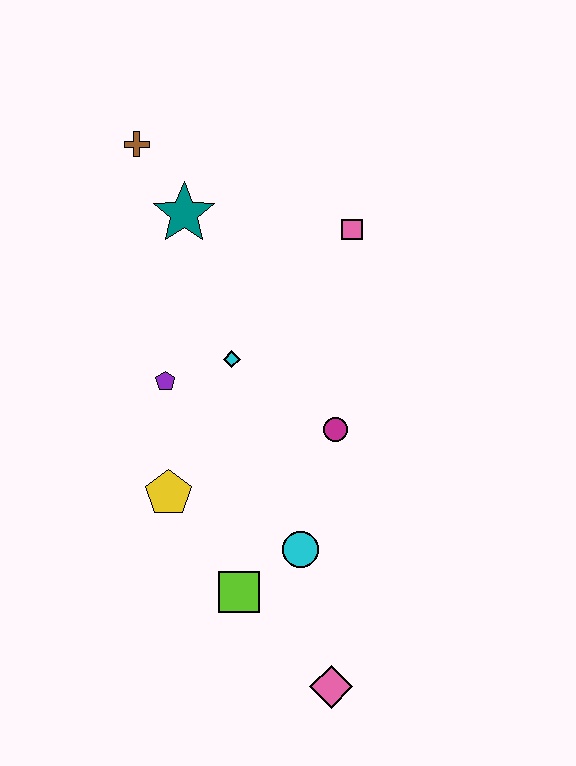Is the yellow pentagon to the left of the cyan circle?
Yes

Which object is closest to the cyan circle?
The lime square is closest to the cyan circle.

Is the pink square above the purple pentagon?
Yes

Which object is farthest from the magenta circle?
The brown cross is farthest from the magenta circle.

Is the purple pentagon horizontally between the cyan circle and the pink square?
No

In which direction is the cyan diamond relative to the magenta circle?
The cyan diamond is to the left of the magenta circle.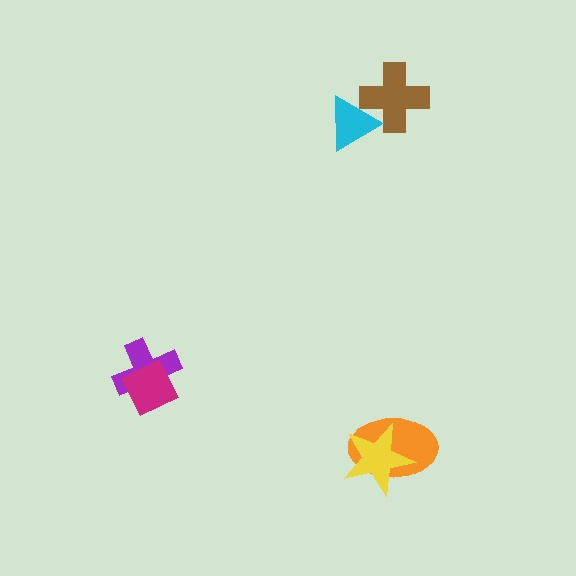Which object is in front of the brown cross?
The cyan triangle is in front of the brown cross.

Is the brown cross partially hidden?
Yes, it is partially covered by another shape.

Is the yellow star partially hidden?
No, no other shape covers it.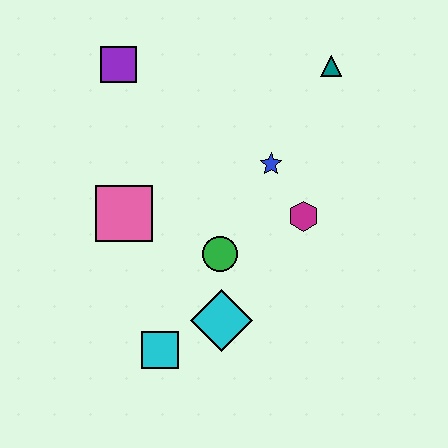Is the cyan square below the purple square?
Yes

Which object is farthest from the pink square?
The teal triangle is farthest from the pink square.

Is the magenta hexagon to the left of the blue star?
No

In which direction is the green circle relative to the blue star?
The green circle is below the blue star.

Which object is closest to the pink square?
The green circle is closest to the pink square.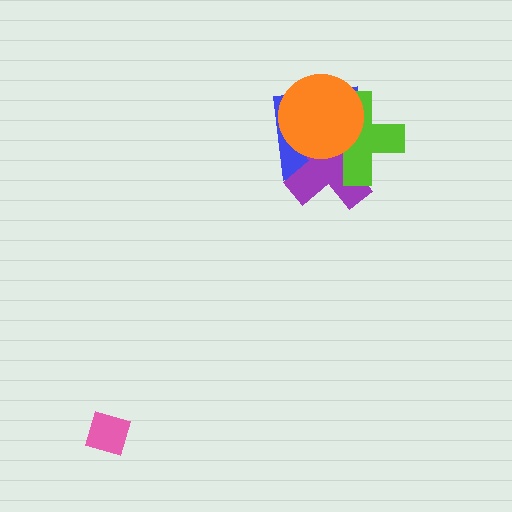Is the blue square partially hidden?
Yes, it is partially covered by another shape.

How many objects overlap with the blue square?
3 objects overlap with the blue square.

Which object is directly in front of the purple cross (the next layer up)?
The lime cross is directly in front of the purple cross.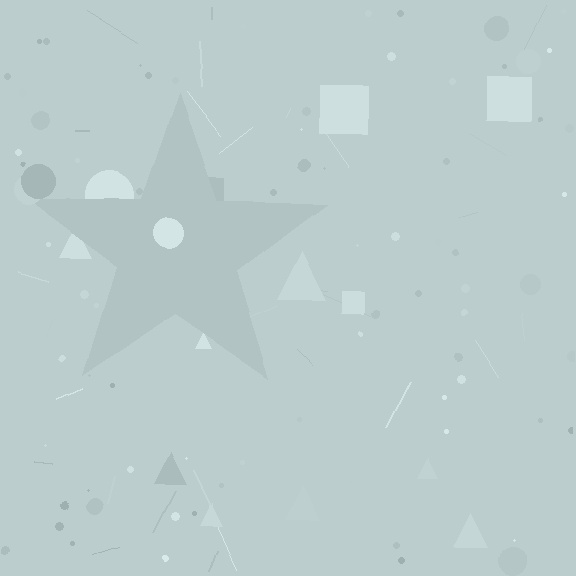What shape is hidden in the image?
A star is hidden in the image.